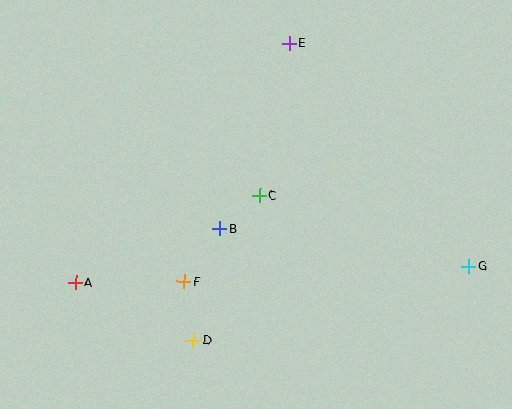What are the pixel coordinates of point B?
Point B is at (220, 229).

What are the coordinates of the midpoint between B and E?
The midpoint between B and E is at (255, 136).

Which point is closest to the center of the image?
Point C at (259, 195) is closest to the center.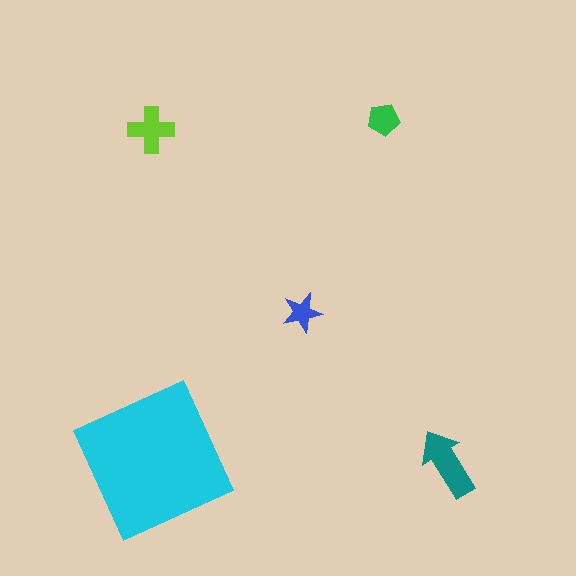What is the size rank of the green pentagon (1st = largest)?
4th.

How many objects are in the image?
There are 5 objects in the image.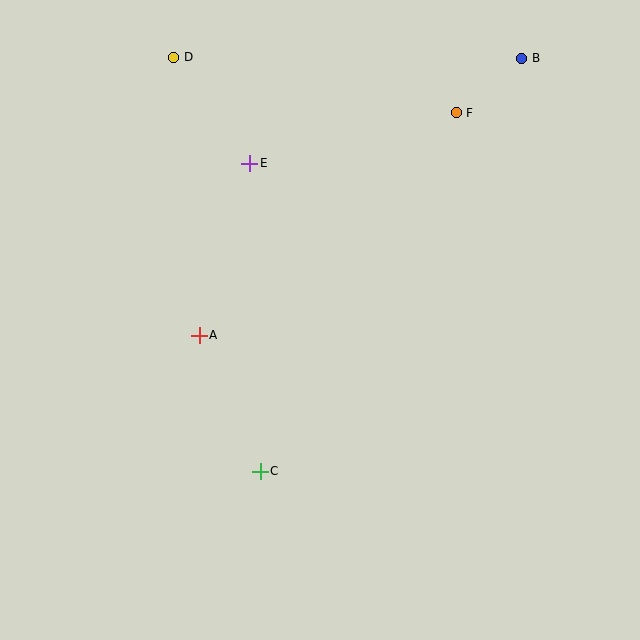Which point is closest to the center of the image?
Point A at (199, 335) is closest to the center.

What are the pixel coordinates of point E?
Point E is at (249, 163).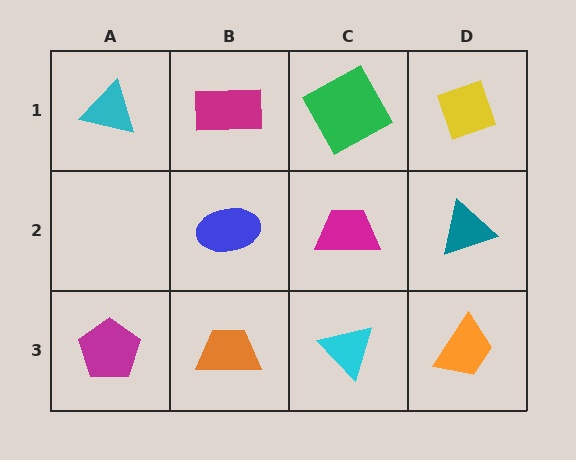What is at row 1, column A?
A cyan triangle.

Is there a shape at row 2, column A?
No, that cell is empty.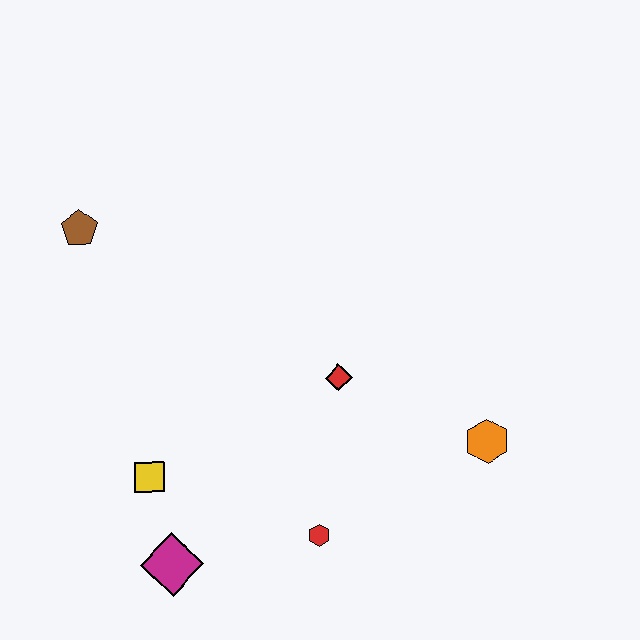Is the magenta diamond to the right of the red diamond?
No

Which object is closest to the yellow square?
The magenta diamond is closest to the yellow square.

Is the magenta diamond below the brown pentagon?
Yes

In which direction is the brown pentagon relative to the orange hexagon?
The brown pentagon is to the left of the orange hexagon.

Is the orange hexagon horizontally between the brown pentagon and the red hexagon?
No